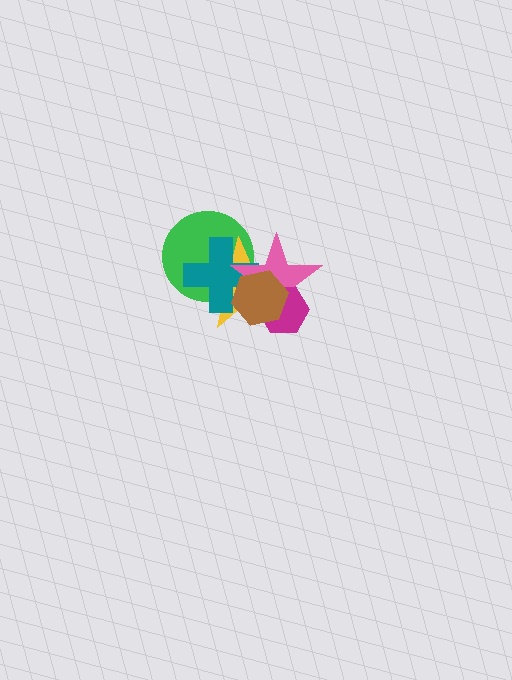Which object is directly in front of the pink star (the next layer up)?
The magenta hexagon is directly in front of the pink star.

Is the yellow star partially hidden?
Yes, it is partially covered by another shape.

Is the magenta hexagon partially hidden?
Yes, it is partially covered by another shape.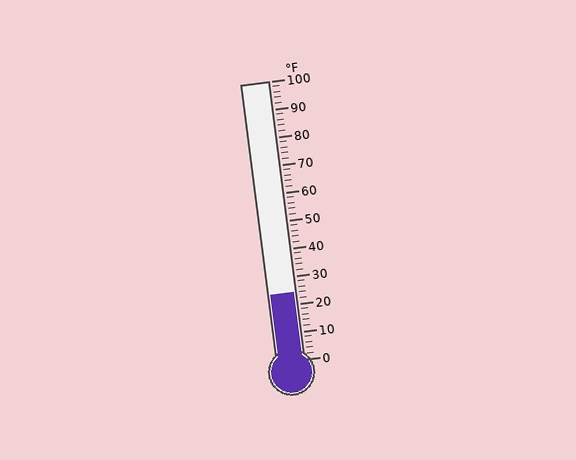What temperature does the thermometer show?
The thermometer shows approximately 24°F.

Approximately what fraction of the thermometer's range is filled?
The thermometer is filled to approximately 25% of its range.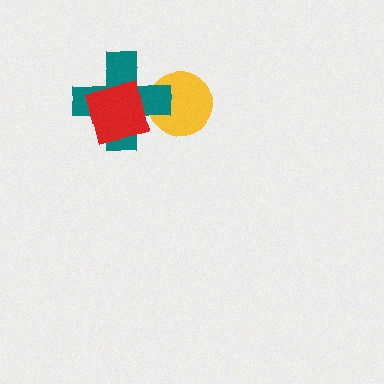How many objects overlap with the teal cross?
2 objects overlap with the teal cross.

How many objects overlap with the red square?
1 object overlaps with the red square.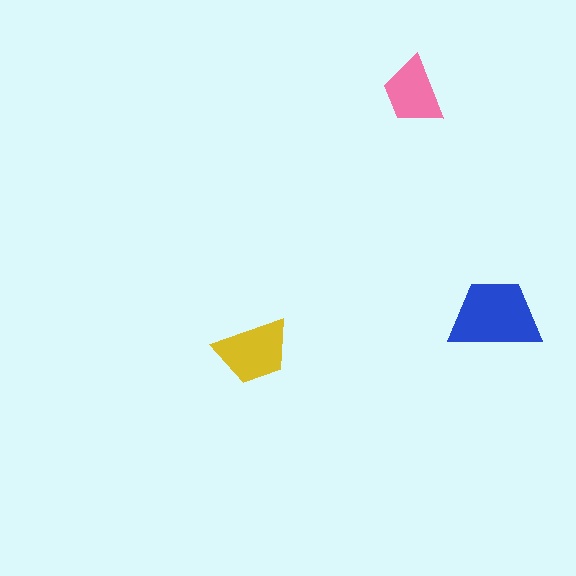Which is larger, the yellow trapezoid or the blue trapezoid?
The blue one.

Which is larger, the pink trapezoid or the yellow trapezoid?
The yellow one.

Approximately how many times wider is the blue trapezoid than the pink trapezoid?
About 1.5 times wider.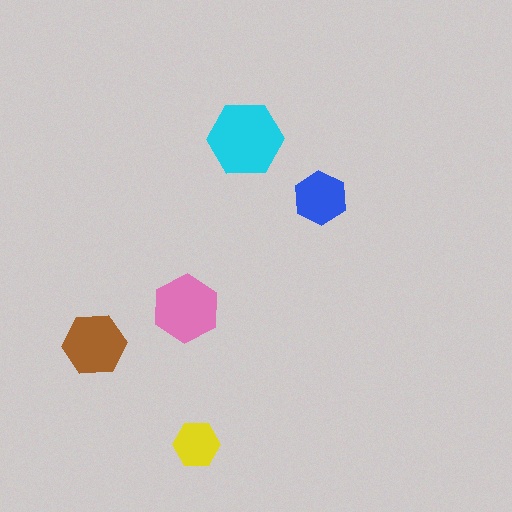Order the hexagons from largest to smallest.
the cyan one, the pink one, the brown one, the blue one, the yellow one.